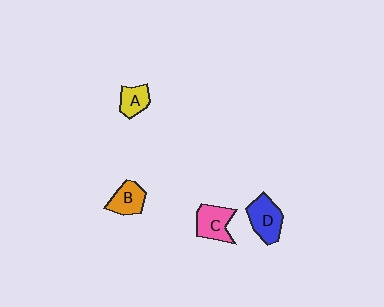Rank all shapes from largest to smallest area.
From largest to smallest: D (blue), C (pink), B (orange), A (yellow).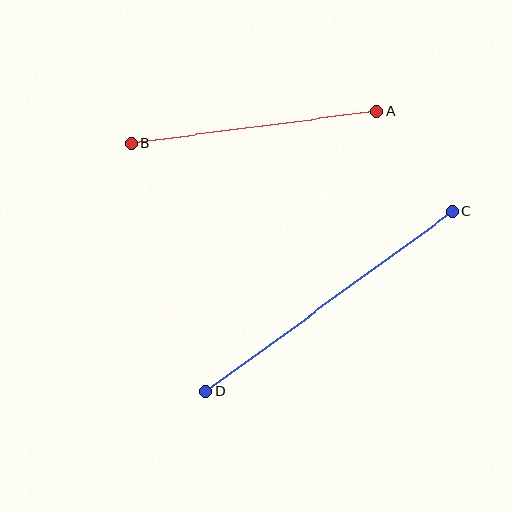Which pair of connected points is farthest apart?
Points C and D are farthest apart.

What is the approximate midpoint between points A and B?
The midpoint is at approximately (254, 127) pixels.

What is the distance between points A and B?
The distance is approximately 248 pixels.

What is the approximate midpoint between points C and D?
The midpoint is at approximately (329, 302) pixels.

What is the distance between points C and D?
The distance is approximately 305 pixels.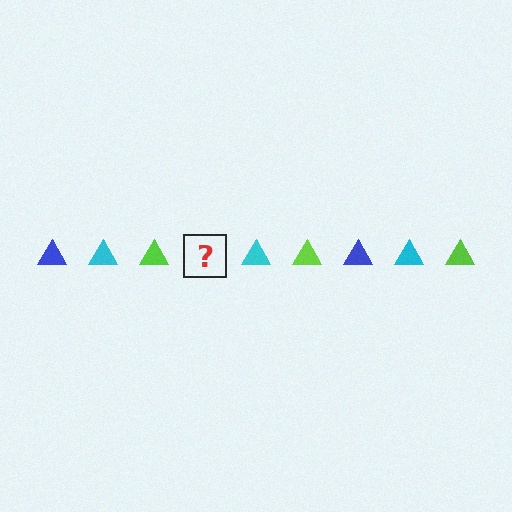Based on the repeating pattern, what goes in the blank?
The blank should be a blue triangle.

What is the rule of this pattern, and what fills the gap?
The rule is that the pattern cycles through blue, cyan, lime triangles. The gap should be filled with a blue triangle.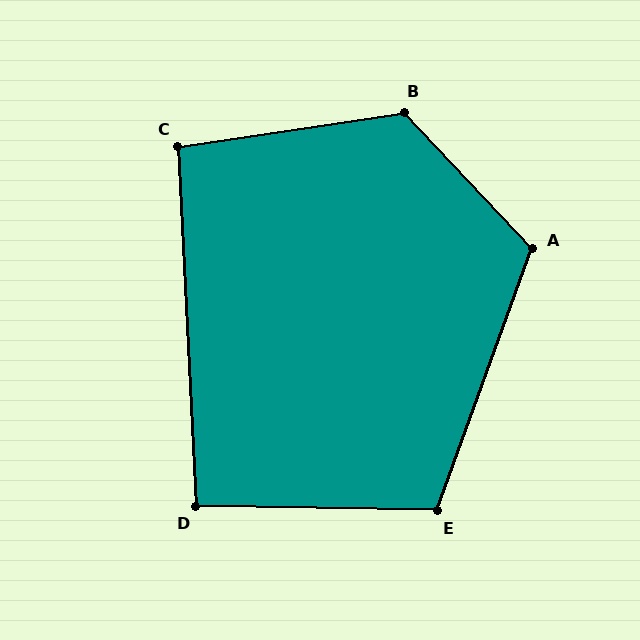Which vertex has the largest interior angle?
B, at approximately 125 degrees.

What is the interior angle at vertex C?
Approximately 96 degrees (obtuse).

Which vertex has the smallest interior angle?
D, at approximately 94 degrees.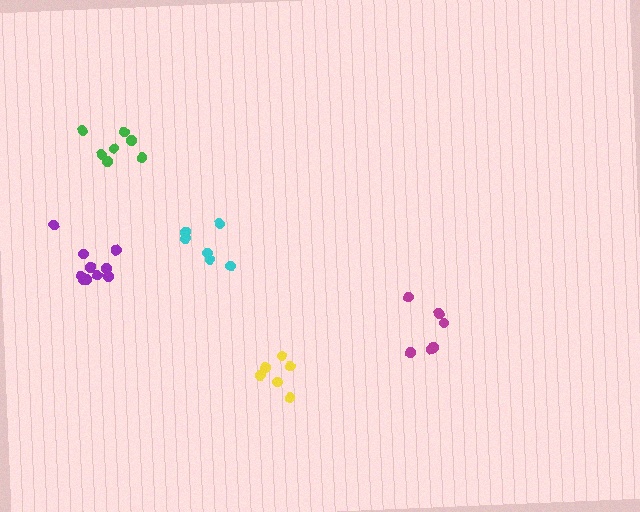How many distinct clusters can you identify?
There are 5 distinct clusters.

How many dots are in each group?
Group 1: 6 dots, Group 2: 6 dots, Group 3: 10 dots, Group 4: 6 dots, Group 5: 7 dots (35 total).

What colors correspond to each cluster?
The clusters are colored: yellow, magenta, purple, cyan, green.